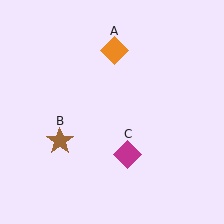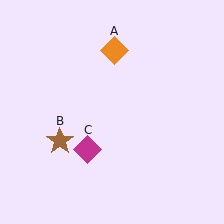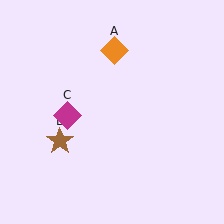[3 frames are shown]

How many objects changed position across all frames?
1 object changed position: magenta diamond (object C).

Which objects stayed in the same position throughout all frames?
Orange diamond (object A) and brown star (object B) remained stationary.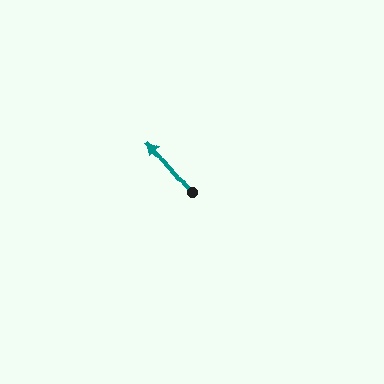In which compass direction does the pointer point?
Northwest.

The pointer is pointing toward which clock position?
Roughly 11 o'clock.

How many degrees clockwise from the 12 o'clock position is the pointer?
Approximately 320 degrees.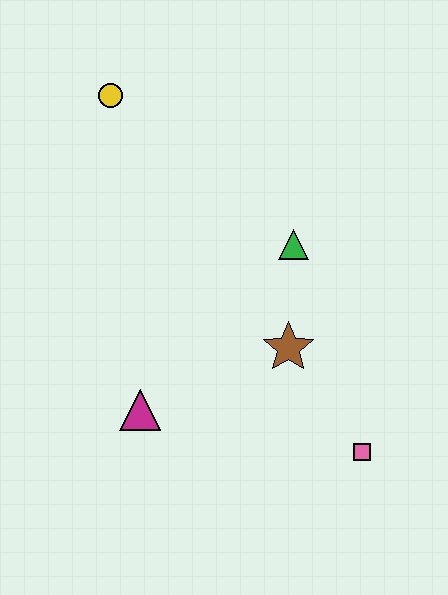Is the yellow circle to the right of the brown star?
No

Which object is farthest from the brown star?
The yellow circle is farthest from the brown star.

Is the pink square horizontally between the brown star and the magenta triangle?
No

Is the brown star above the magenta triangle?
Yes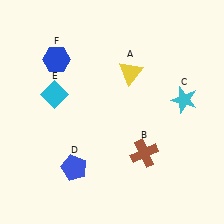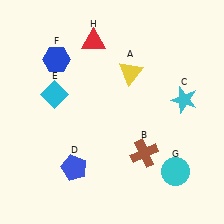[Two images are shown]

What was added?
A cyan circle (G), a red triangle (H) were added in Image 2.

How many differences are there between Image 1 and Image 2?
There are 2 differences between the two images.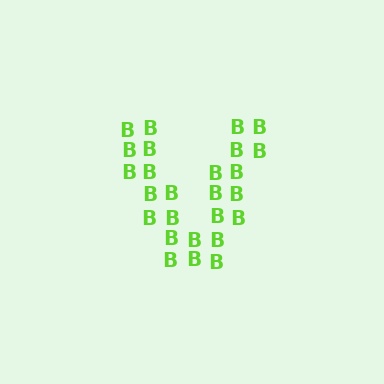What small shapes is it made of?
It is made of small letter B's.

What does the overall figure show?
The overall figure shows the letter V.